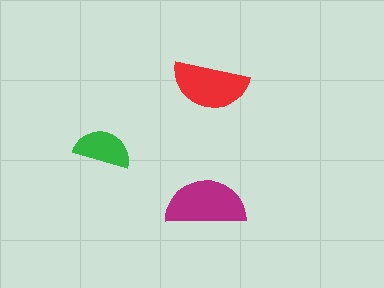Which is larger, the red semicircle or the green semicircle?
The red one.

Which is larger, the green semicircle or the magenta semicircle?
The magenta one.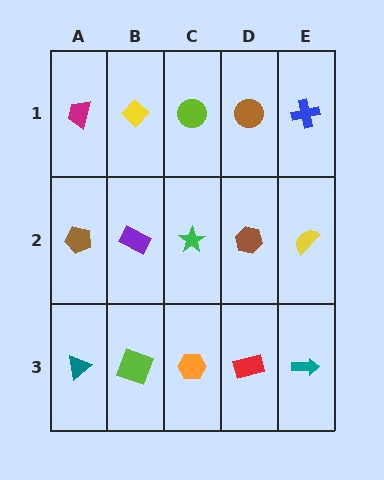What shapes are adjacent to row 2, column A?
A magenta trapezoid (row 1, column A), a teal triangle (row 3, column A), a purple rectangle (row 2, column B).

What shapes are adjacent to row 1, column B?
A purple rectangle (row 2, column B), a magenta trapezoid (row 1, column A), a lime circle (row 1, column C).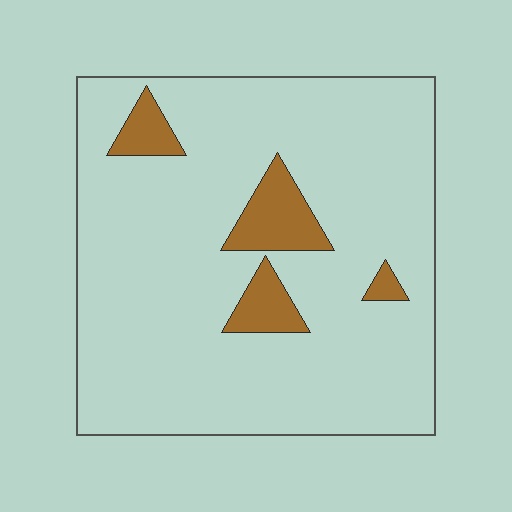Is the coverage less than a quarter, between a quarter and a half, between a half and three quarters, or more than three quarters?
Less than a quarter.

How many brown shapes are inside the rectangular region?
4.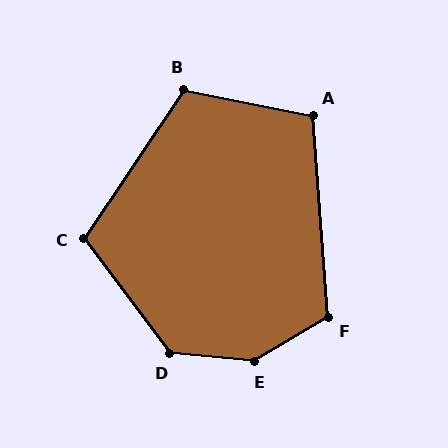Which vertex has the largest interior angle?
E, at approximately 144 degrees.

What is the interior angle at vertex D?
Approximately 132 degrees (obtuse).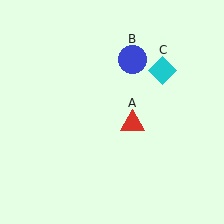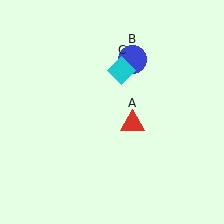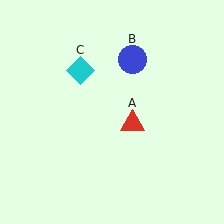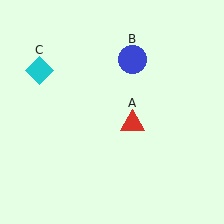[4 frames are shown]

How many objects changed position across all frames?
1 object changed position: cyan diamond (object C).